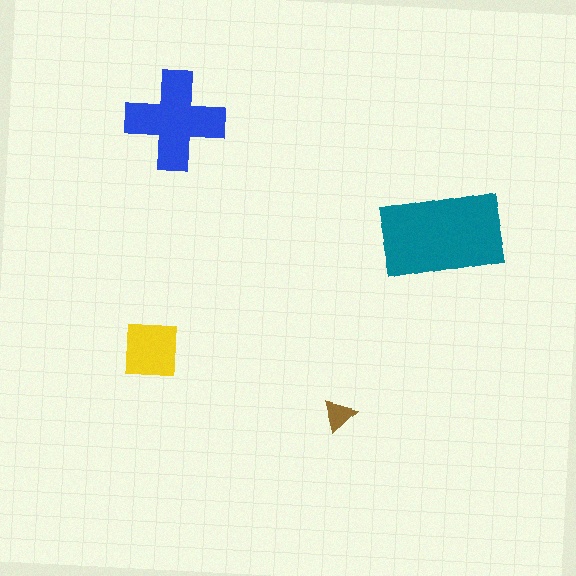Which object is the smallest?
The brown triangle.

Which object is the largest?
The teal rectangle.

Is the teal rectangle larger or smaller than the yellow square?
Larger.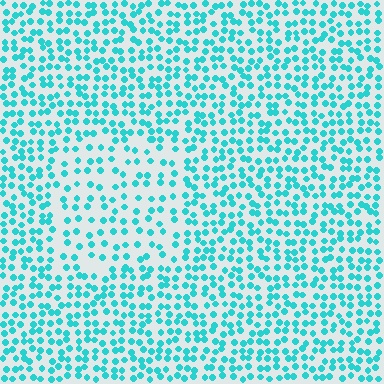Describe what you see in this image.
The image contains small cyan elements arranged at two different densities. A rectangle-shaped region is visible where the elements are less densely packed than the surrounding area.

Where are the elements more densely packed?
The elements are more densely packed outside the rectangle boundary.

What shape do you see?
I see a rectangle.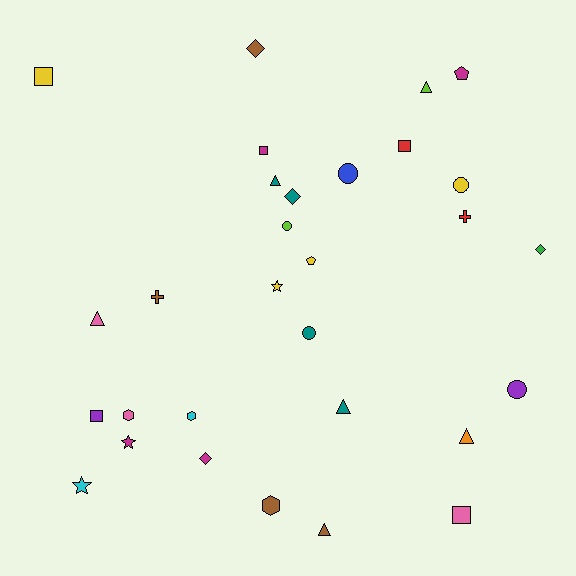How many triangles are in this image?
There are 6 triangles.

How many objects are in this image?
There are 30 objects.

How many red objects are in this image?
There are 2 red objects.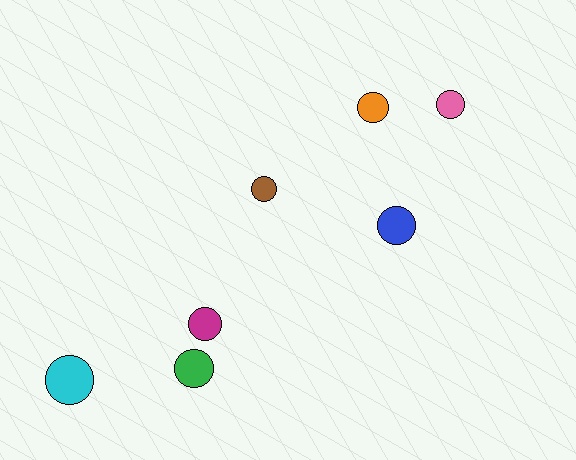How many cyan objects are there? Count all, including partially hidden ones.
There is 1 cyan object.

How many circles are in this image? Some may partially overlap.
There are 7 circles.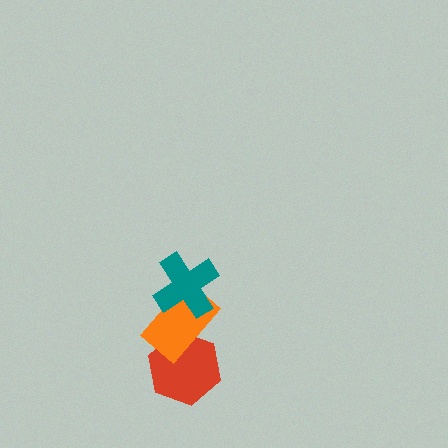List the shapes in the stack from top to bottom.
From top to bottom: the teal cross, the orange rectangle, the red hexagon.